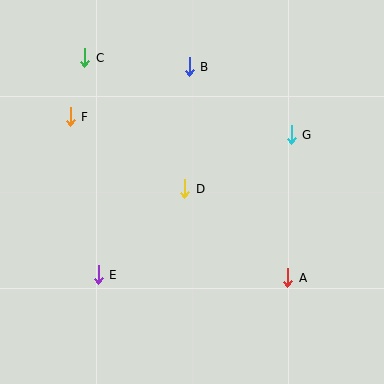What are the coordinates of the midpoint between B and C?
The midpoint between B and C is at (137, 62).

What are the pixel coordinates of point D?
Point D is at (185, 189).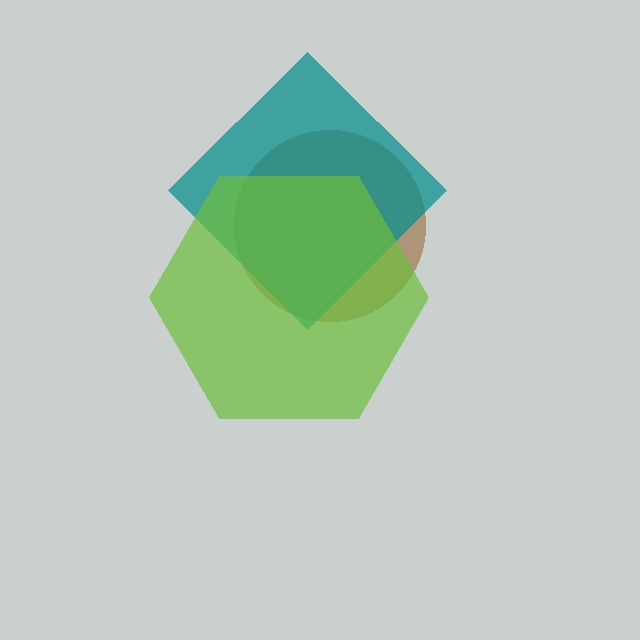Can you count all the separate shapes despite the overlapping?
Yes, there are 3 separate shapes.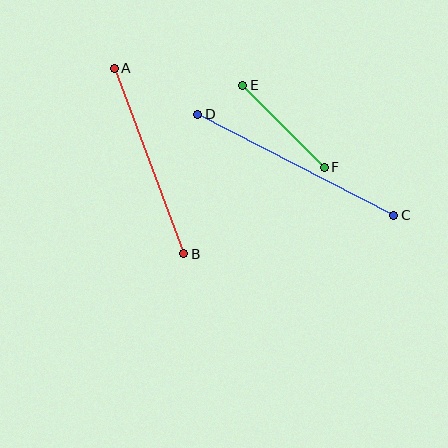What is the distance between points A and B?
The distance is approximately 198 pixels.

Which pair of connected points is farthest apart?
Points C and D are farthest apart.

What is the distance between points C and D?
The distance is approximately 221 pixels.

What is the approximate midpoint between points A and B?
The midpoint is at approximately (149, 161) pixels.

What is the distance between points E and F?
The distance is approximately 116 pixels.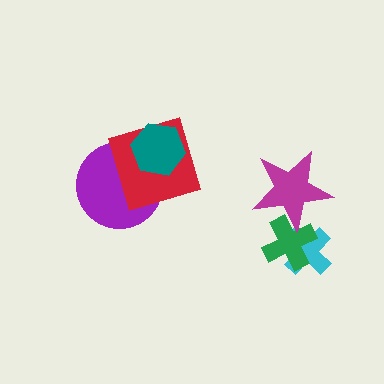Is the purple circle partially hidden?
Yes, it is partially covered by another shape.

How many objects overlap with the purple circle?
2 objects overlap with the purple circle.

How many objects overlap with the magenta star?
1 object overlaps with the magenta star.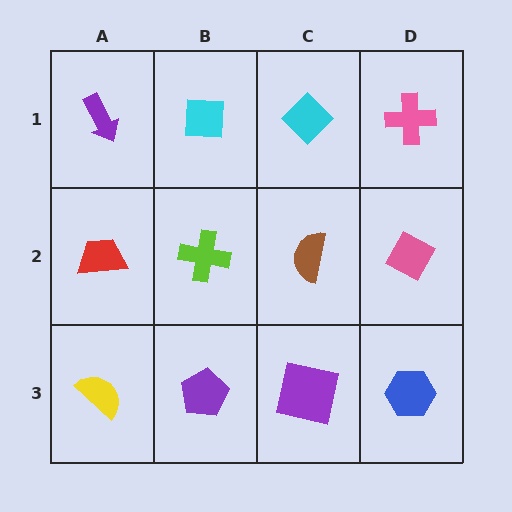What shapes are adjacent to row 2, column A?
A purple arrow (row 1, column A), a yellow semicircle (row 3, column A), a lime cross (row 2, column B).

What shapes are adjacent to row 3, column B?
A lime cross (row 2, column B), a yellow semicircle (row 3, column A), a purple square (row 3, column C).